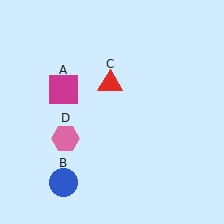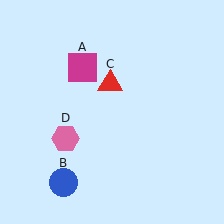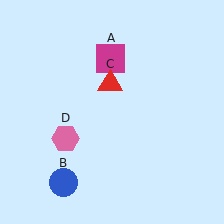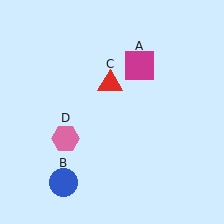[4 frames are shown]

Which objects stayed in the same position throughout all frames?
Blue circle (object B) and red triangle (object C) and pink hexagon (object D) remained stationary.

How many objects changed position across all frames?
1 object changed position: magenta square (object A).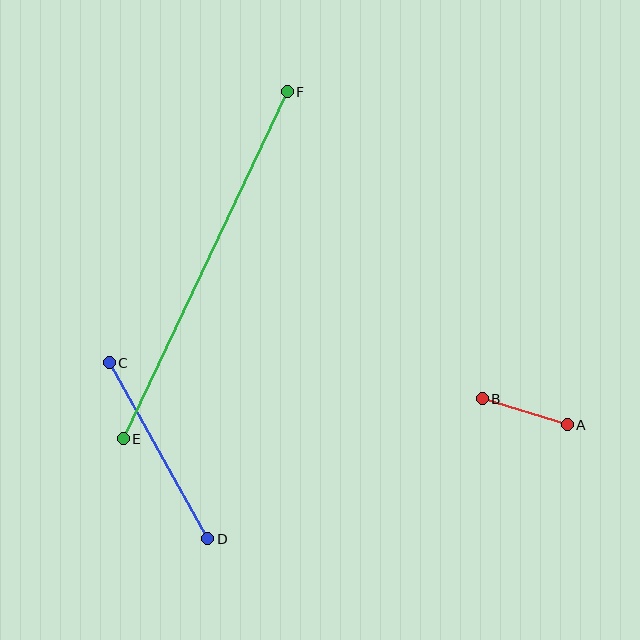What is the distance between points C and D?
The distance is approximately 202 pixels.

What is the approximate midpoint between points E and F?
The midpoint is at approximately (205, 265) pixels.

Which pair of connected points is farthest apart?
Points E and F are farthest apart.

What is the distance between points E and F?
The distance is approximately 384 pixels.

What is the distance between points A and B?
The distance is approximately 89 pixels.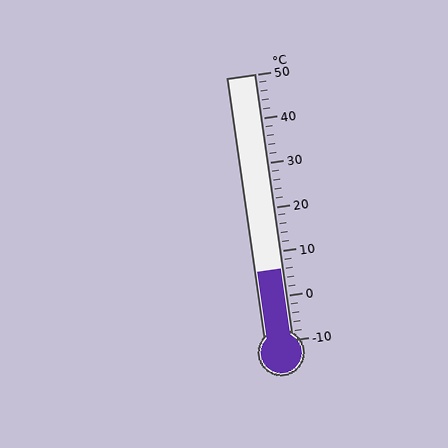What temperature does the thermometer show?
The thermometer shows approximately 6°C.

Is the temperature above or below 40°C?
The temperature is below 40°C.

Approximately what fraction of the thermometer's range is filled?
The thermometer is filled to approximately 25% of its range.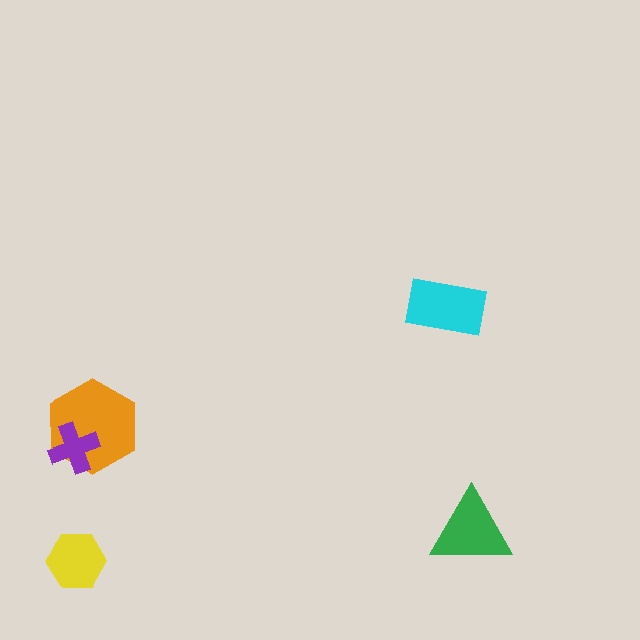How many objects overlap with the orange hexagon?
1 object overlaps with the orange hexagon.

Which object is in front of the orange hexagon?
The purple cross is in front of the orange hexagon.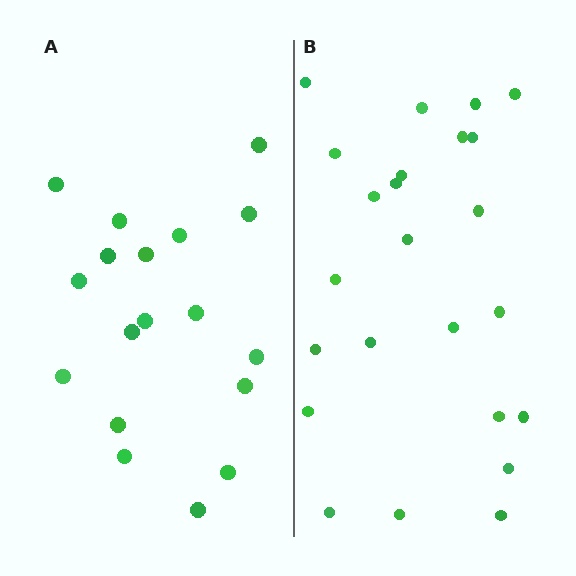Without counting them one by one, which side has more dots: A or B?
Region B (the right region) has more dots.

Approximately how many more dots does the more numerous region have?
Region B has about 6 more dots than region A.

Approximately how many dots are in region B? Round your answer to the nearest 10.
About 20 dots. (The exact count is 24, which rounds to 20.)